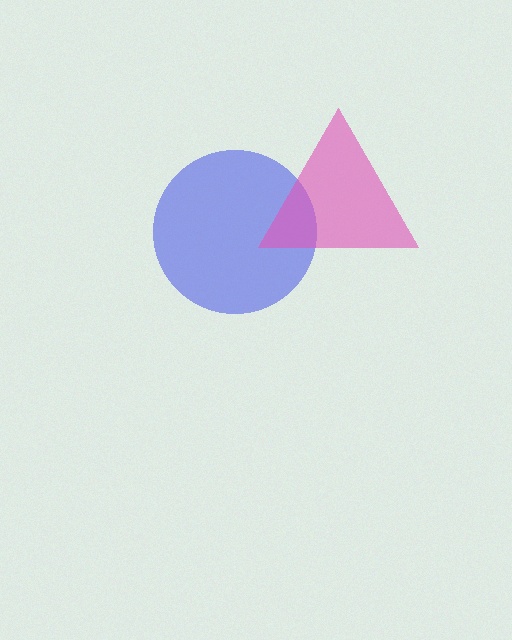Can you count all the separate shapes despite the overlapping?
Yes, there are 2 separate shapes.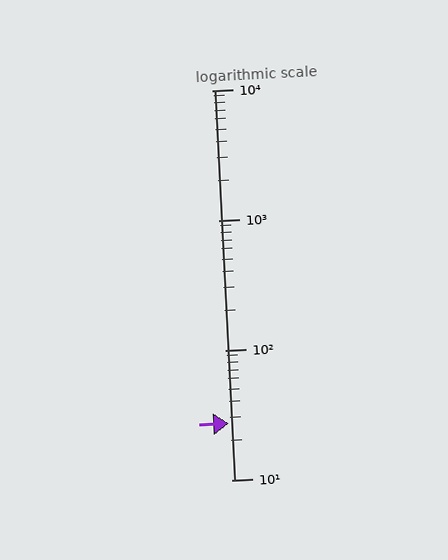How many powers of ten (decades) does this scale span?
The scale spans 3 decades, from 10 to 10000.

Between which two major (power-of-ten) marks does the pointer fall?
The pointer is between 10 and 100.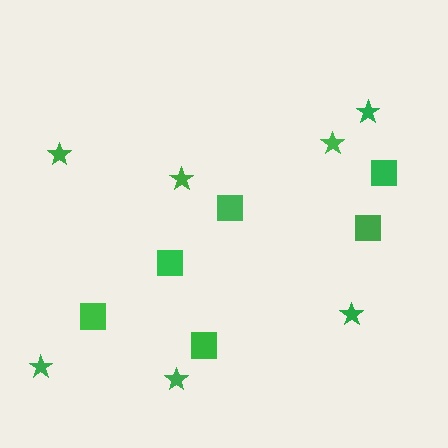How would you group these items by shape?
There are 2 groups: one group of stars (7) and one group of squares (6).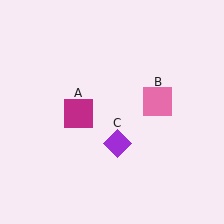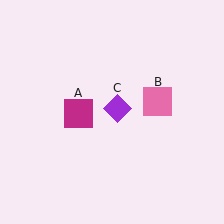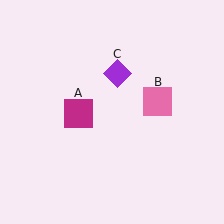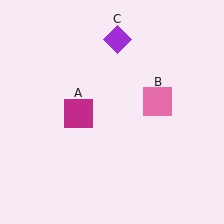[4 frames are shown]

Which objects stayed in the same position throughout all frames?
Magenta square (object A) and pink square (object B) remained stationary.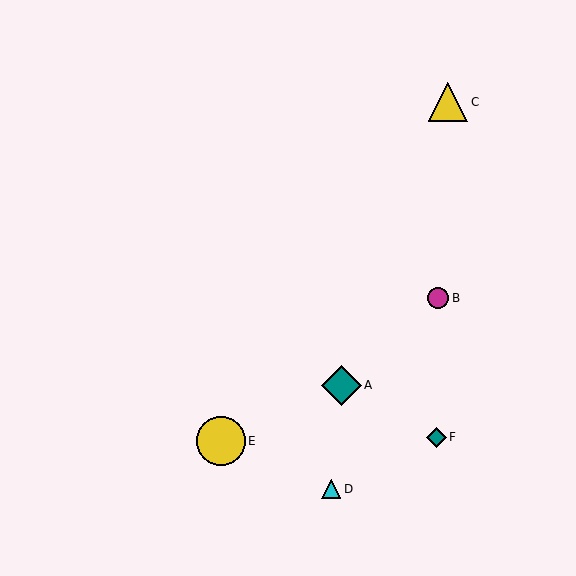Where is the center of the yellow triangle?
The center of the yellow triangle is at (448, 102).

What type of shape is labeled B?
Shape B is a magenta circle.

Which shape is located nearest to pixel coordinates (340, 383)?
The teal diamond (labeled A) at (341, 385) is nearest to that location.